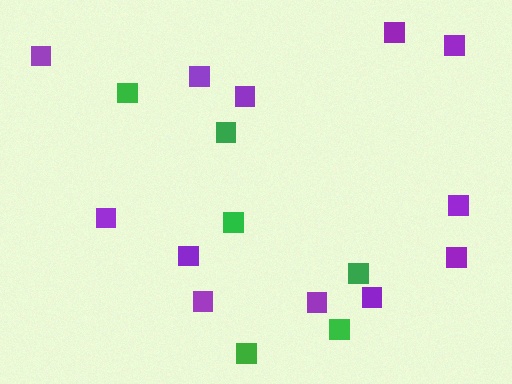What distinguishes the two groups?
There are 2 groups: one group of green squares (6) and one group of purple squares (12).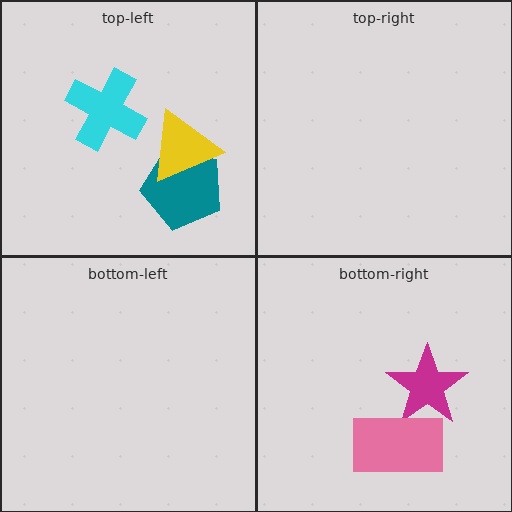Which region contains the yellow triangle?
The top-left region.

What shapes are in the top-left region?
The cyan cross, the teal pentagon, the yellow triangle.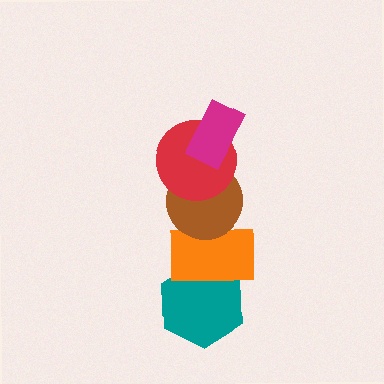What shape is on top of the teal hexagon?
The orange rectangle is on top of the teal hexagon.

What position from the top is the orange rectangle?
The orange rectangle is 4th from the top.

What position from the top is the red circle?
The red circle is 2nd from the top.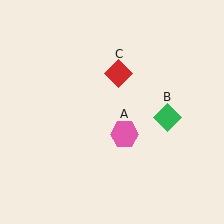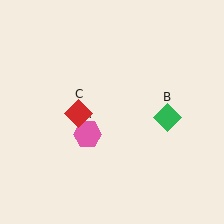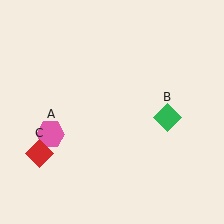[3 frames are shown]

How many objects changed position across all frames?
2 objects changed position: pink hexagon (object A), red diamond (object C).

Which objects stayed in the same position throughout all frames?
Green diamond (object B) remained stationary.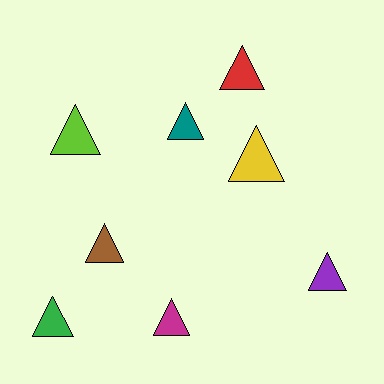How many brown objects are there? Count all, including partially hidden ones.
There is 1 brown object.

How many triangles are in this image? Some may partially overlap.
There are 8 triangles.